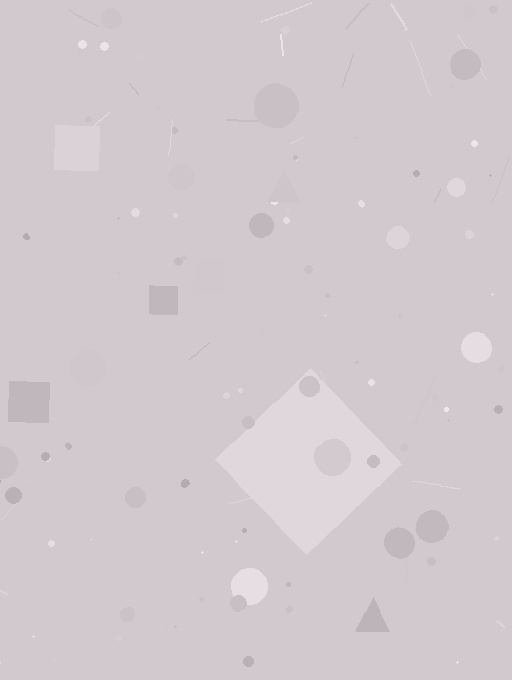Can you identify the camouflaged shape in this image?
The camouflaged shape is a diamond.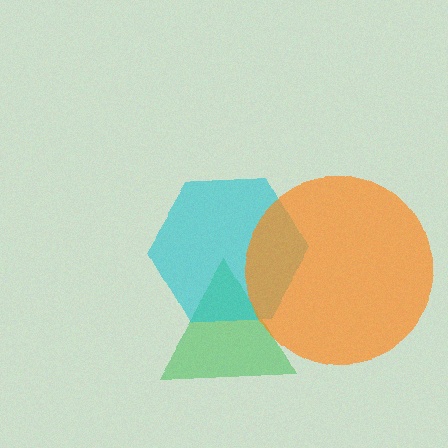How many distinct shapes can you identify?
There are 3 distinct shapes: a green triangle, a cyan hexagon, an orange circle.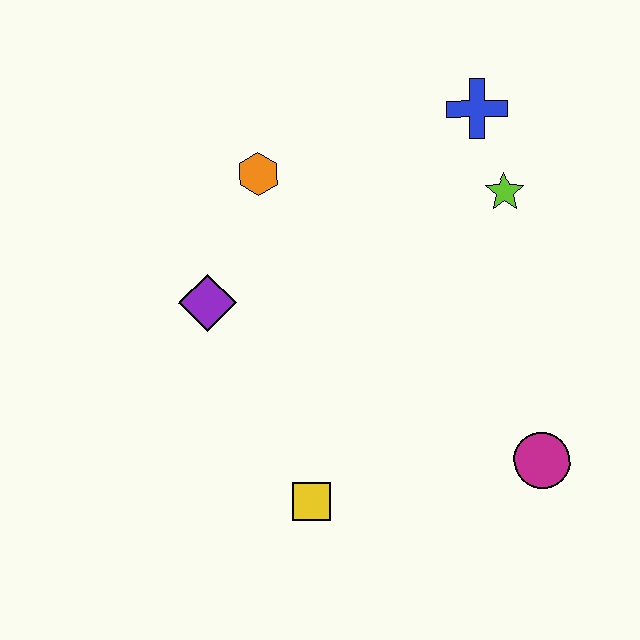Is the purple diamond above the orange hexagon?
No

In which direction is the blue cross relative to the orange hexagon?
The blue cross is to the right of the orange hexagon.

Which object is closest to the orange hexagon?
The purple diamond is closest to the orange hexagon.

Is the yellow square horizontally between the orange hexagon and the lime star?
Yes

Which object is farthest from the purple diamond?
The magenta circle is farthest from the purple diamond.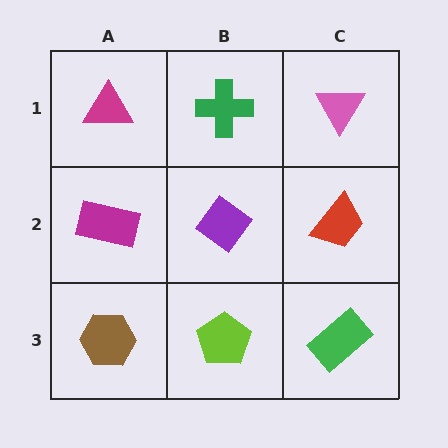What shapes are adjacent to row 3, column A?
A magenta rectangle (row 2, column A), a lime pentagon (row 3, column B).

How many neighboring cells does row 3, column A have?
2.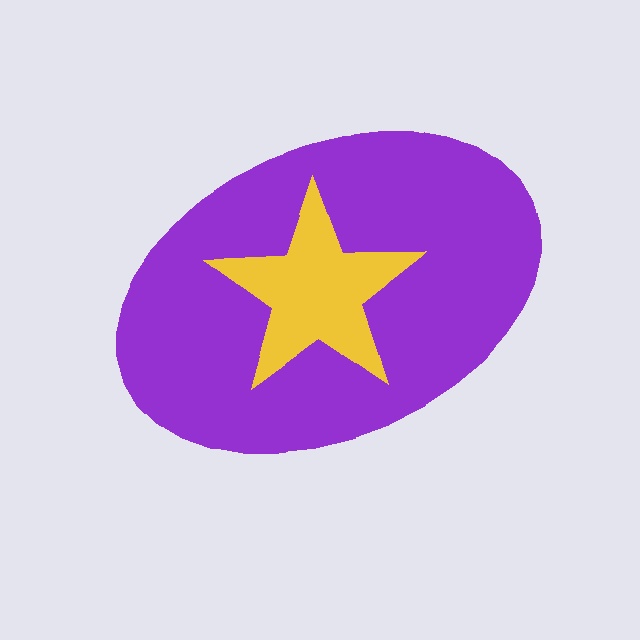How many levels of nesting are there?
2.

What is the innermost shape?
The yellow star.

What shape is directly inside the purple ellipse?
The yellow star.